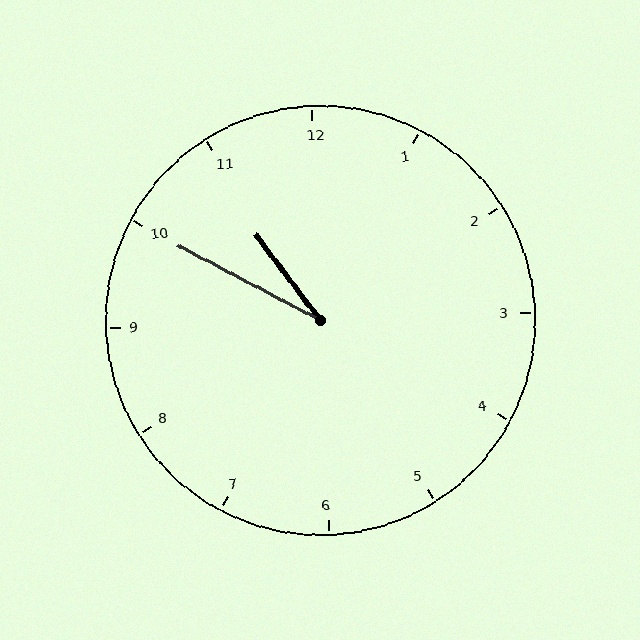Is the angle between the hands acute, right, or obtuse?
It is acute.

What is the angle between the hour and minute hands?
Approximately 25 degrees.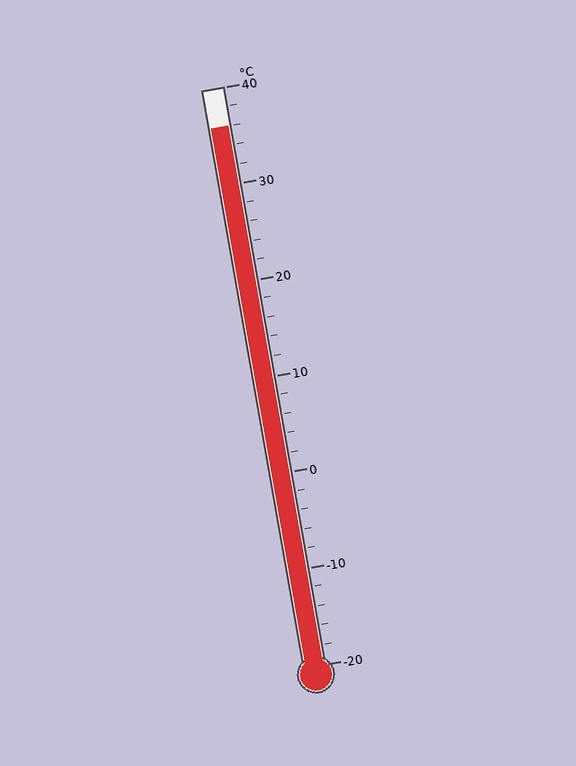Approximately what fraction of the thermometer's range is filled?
The thermometer is filled to approximately 95% of its range.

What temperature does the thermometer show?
The thermometer shows approximately 36°C.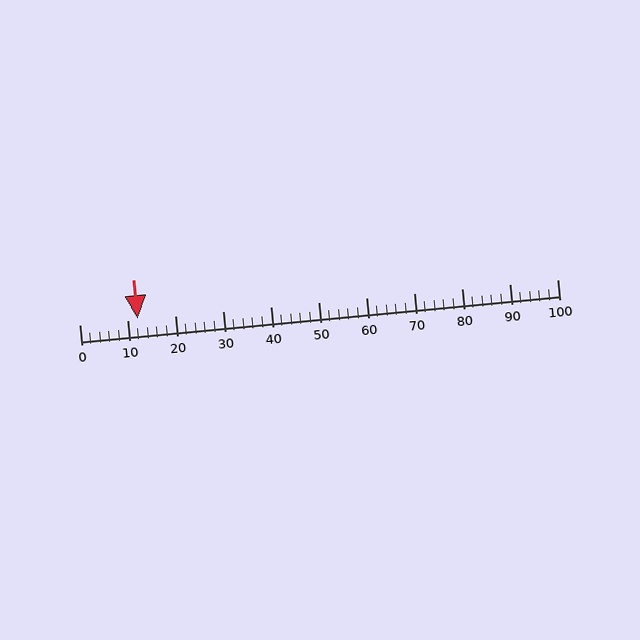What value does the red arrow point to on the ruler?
The red arrow points to approximately 12.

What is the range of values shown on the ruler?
The ruler shows values from 0 to 100.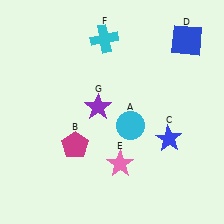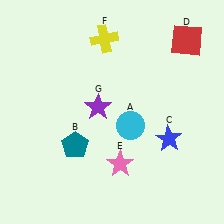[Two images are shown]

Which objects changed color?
B changed from magenta to teal. D changed from blue to red. F changed from cyan to yellow.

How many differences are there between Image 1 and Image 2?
There are 3 differences between the two images.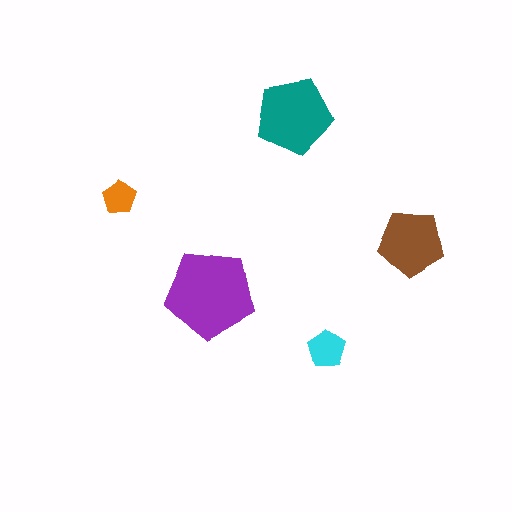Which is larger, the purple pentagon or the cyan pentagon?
The purple one.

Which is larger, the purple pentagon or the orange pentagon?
The purple one.